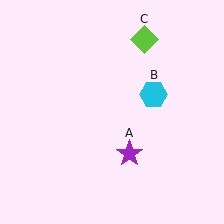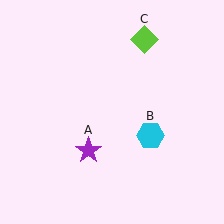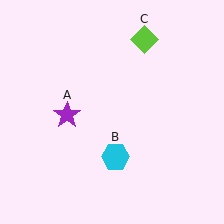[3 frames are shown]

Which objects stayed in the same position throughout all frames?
Lime diamond (object C) remained stationary.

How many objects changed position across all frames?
2 objects changed position: purple star (object A), cyan hexagon (object B).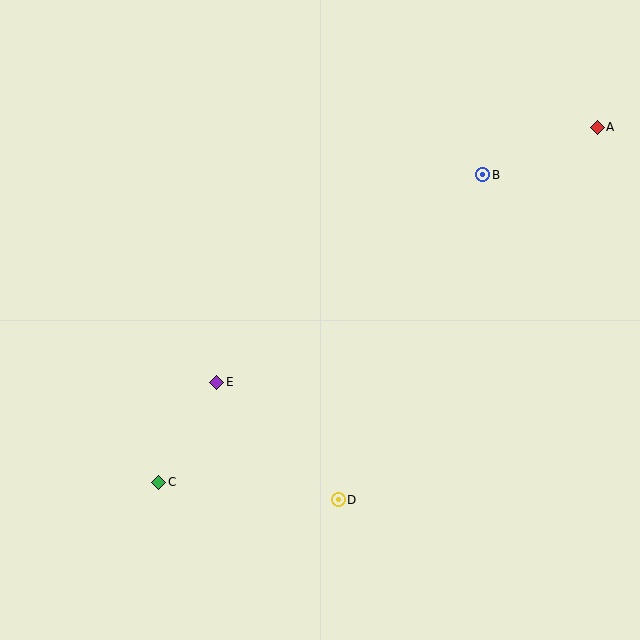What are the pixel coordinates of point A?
Point A is at (597, 127).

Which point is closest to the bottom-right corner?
Point D is closest to the bottom-right corner.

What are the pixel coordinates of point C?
Point C is at (159, 483).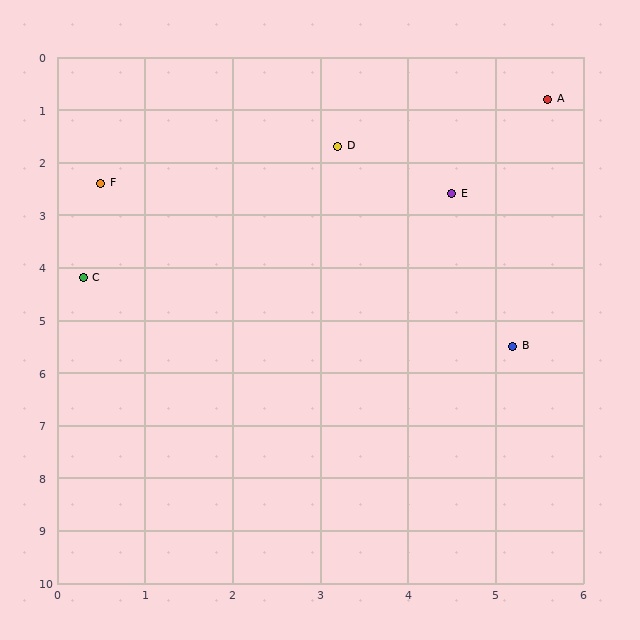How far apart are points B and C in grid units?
Points B and C are about 5.1 grid units apart.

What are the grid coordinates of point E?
Point E is at approximately (4.5, 2.6).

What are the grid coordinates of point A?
Point A is at approximately (5.6, 0.8).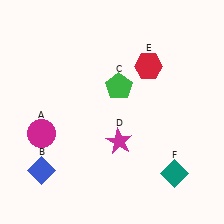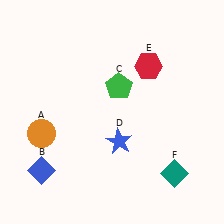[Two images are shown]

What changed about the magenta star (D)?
In Image 1, D is magenta. In Image 2, it changed to blue.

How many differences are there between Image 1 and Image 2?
There are 2 differences between the two images.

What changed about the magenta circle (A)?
In Image 1, A is magenta. In Image 2, it changed to orange.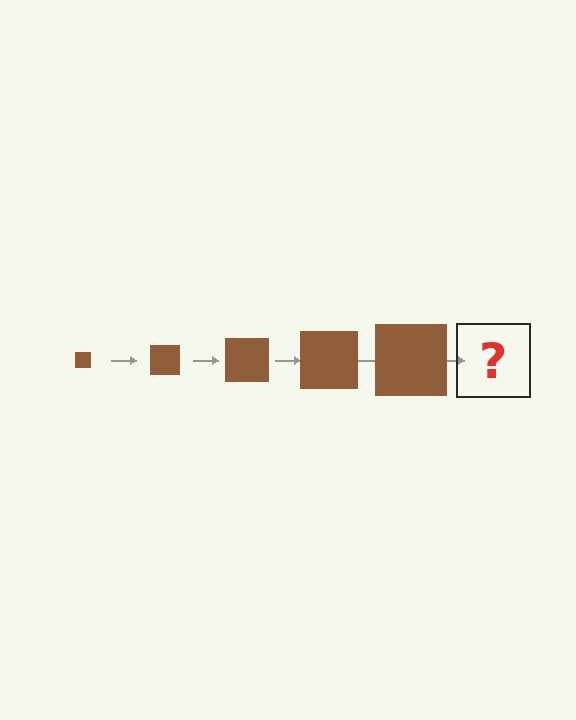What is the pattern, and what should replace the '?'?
The pattern is that the square gets progressively larger each step. The '?' should be a brown square, larger than the previous one.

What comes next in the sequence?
The next element should be a brown square, larger than the previous one.